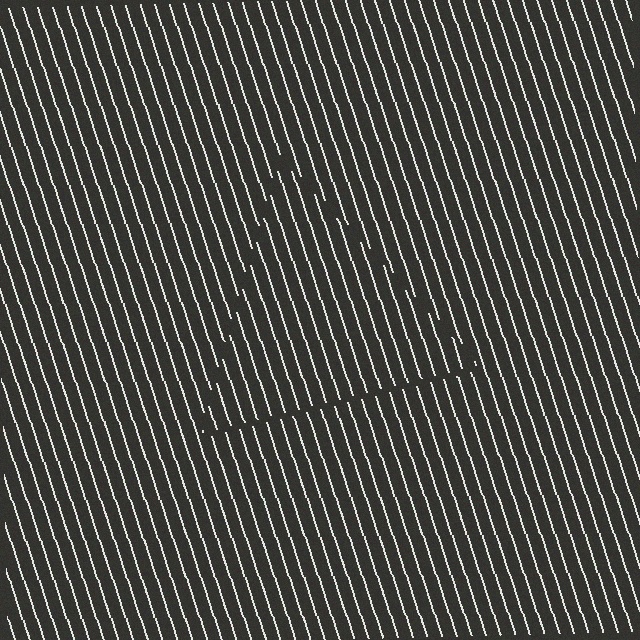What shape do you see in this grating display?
An illusory triangle. The interior of the shape contains the same grating, shifted by half a period — the contour is defined by the phase discontinuity where line-ends from the inner and outer gratings abut.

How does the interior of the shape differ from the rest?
The interior of the shape contains the same grating, shifted by half a period — the contour is defined by the phase discontinuity where line-ends from the inner and outer gratings abut.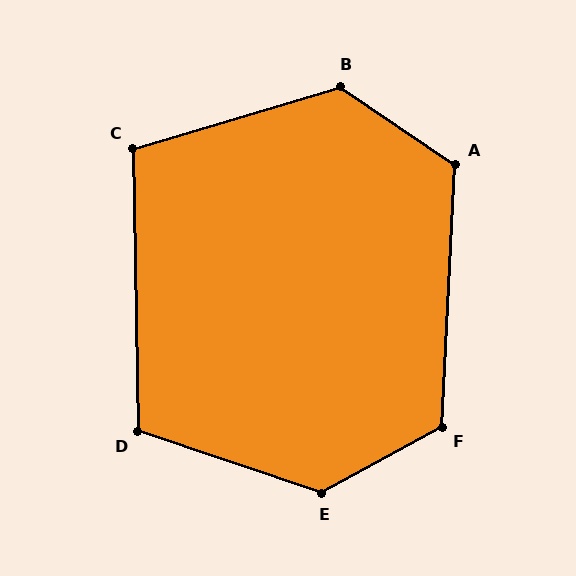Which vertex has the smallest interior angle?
C, at approximately 106 degrees.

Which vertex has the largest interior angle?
E, at approximately 133 degrees.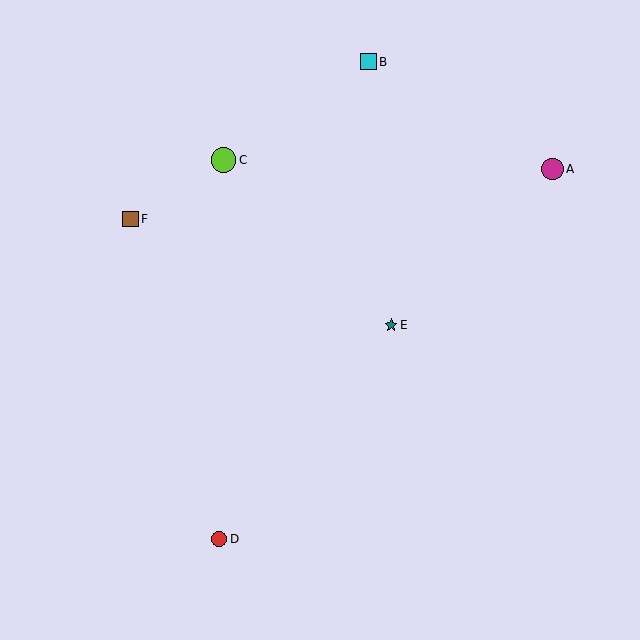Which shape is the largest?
The lime circle (labeled C) is the largest.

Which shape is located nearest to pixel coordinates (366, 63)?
The cyan square (labeled B) at (368, 62) is nearest to that location.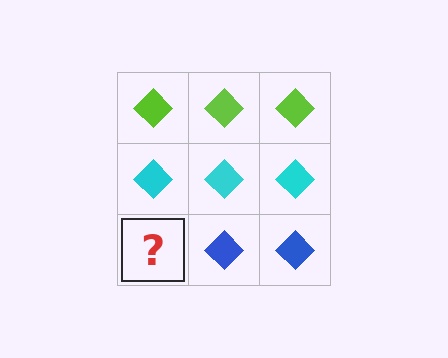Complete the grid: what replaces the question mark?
The question mark should be replaced with a blue diamond.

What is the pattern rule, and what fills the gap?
The rule is that each row has a consistent color. The gap should be filled with a blue diamond.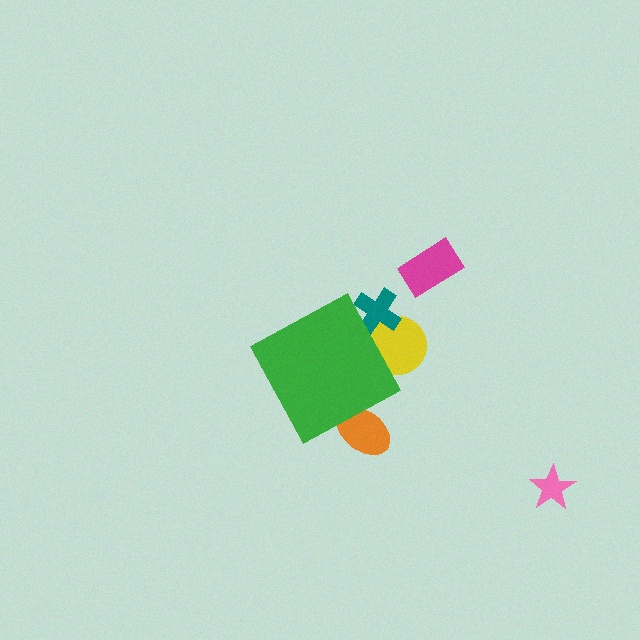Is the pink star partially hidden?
No, the pink star is fully visible.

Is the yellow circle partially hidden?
Yes, the yellow circle is partially hidden behind the green diamond.